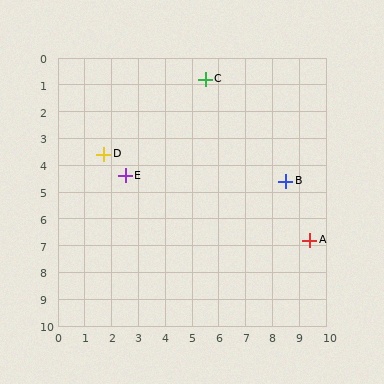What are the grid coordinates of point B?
Point B is at approximately (8.5, 4.6).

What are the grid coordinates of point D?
Point D is at approximately (1.7, 3.6).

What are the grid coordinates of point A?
Point A is at approximately (9.4, 6.8).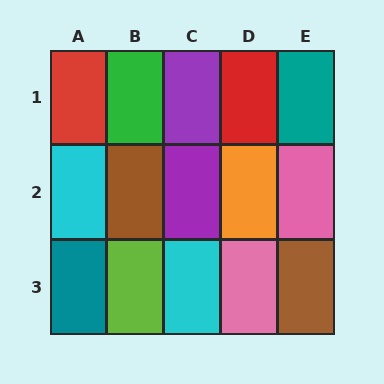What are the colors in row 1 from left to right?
Red, green, purple, red, teal.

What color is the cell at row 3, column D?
Pink.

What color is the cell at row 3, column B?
Lime.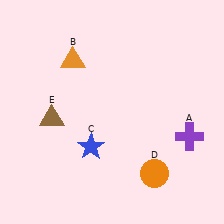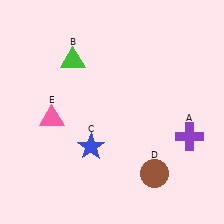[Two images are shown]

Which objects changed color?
B changed from orange to green. D changed from orange to brown. E changed from brown to pink.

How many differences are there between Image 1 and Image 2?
There are 3 differences between the two images.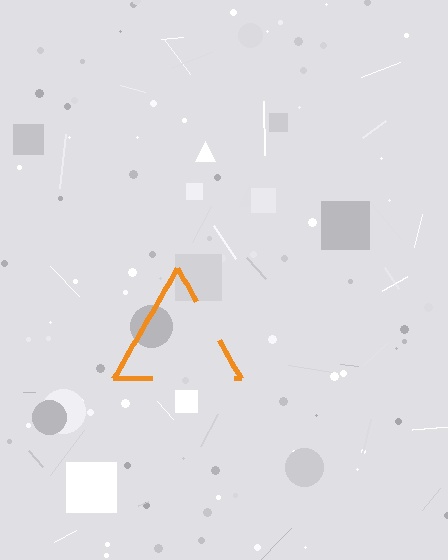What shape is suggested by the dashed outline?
The dashed outline suggests a triangle.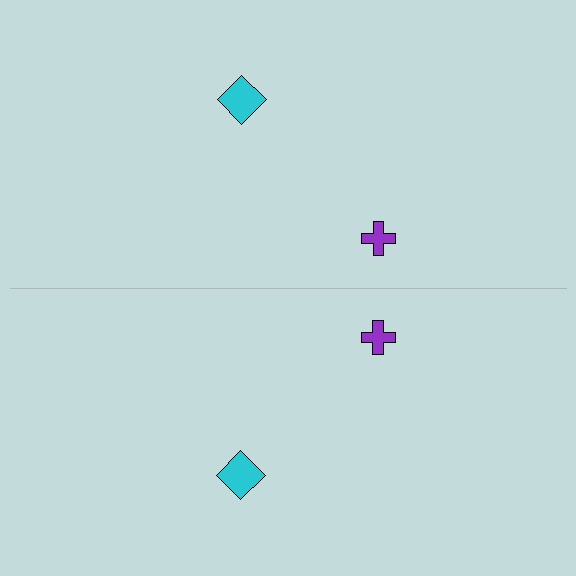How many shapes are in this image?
There are 4 shapes in this image.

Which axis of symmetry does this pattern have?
The pattern has a horizontal axis of symmetry running through the center of the image.